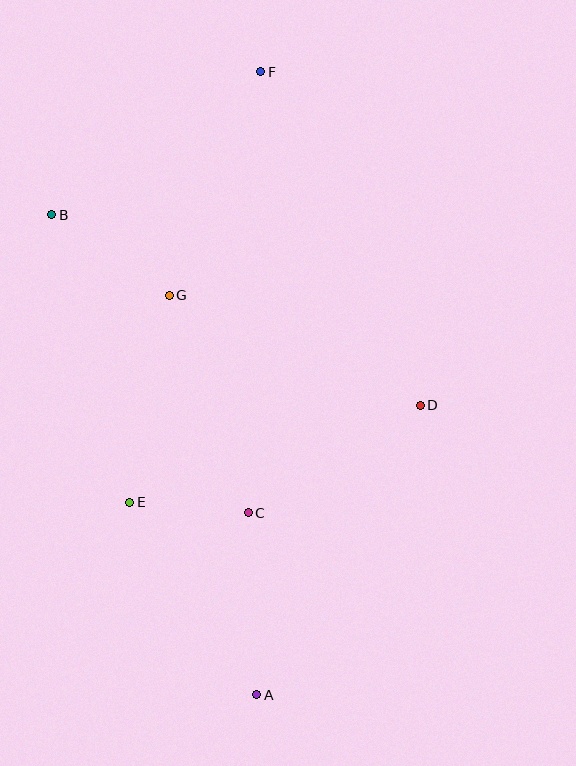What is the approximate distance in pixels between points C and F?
The distance between C and F is approximately 442 pixels.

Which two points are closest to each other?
Points C and E are closest to each other.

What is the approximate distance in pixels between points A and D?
The distance between A and D is approximately 333 pixels.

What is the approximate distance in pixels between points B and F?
The distance between B and F is approximately 253 pixels.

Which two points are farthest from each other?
Points A and F are farthest from each other.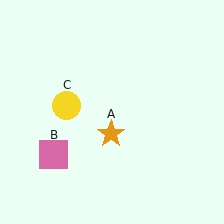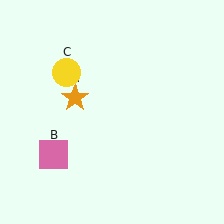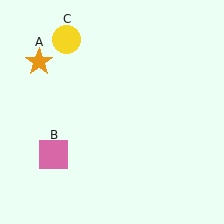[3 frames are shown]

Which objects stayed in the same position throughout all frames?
Pink square (object B) remained stationary.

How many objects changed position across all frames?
2 objects changed position: orange star (object A), yellow circle (object C).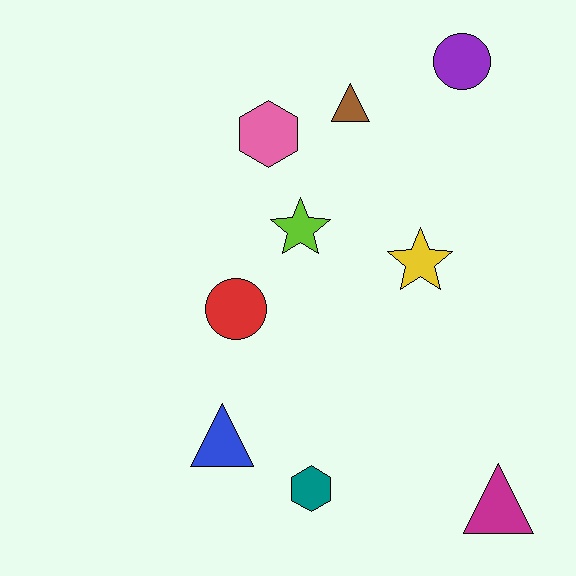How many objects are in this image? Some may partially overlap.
There are 9 objects.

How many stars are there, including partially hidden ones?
There are 2 stars.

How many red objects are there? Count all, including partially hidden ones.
There is 1 red object.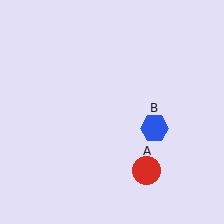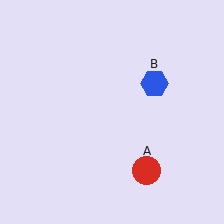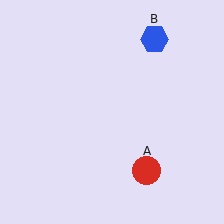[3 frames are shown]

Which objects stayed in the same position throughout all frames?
Red circle (object A) remained stationary.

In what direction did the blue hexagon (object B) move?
The blue hexagon (object B) moved up.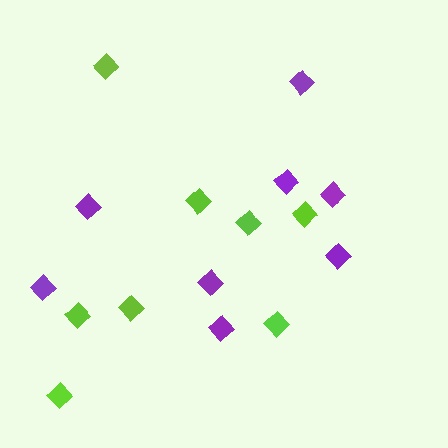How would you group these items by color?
There are 2 groups: one group of lime diamonds (8) and one group of purple diamonds (8).